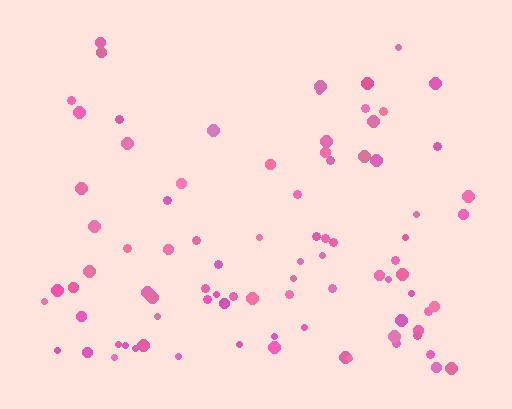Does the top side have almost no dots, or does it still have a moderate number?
Still a moderate number, just noticeably fewer than the bottom.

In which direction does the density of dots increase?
From top to bottom, with the bottom side densest.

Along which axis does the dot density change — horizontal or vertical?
Vertical.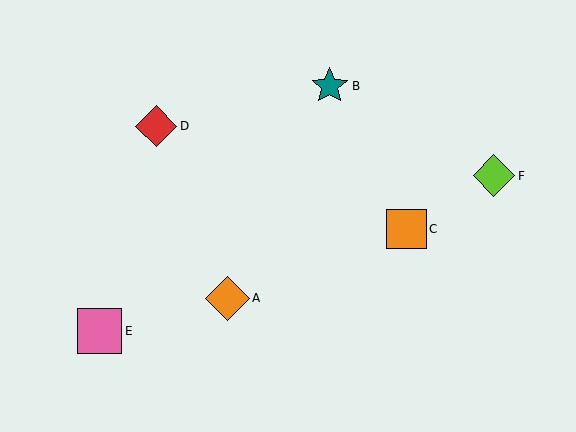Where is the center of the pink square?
The center of the pink square is at (99, 331).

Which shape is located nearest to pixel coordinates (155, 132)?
The red diamond (labeled D) at (156, 126) is nearest to that location.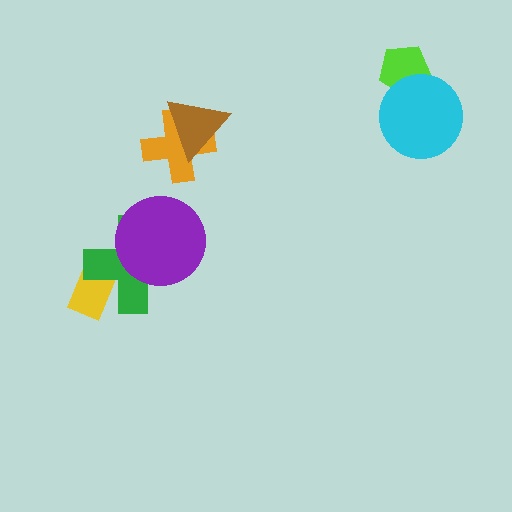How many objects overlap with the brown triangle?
1 object overlaps with the brown triangle.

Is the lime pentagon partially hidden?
Yes, it is partially covered by another shape.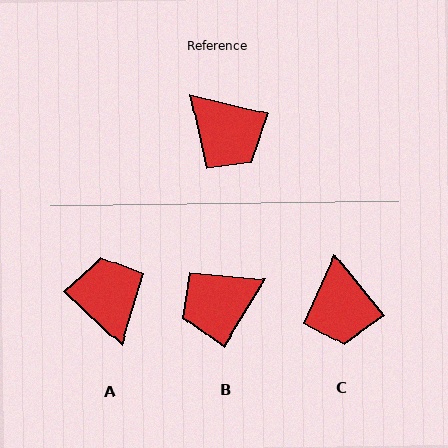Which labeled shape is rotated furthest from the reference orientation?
A, about 151 degrees away.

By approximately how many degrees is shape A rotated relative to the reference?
Approximately 151 degrees counter-clockwise.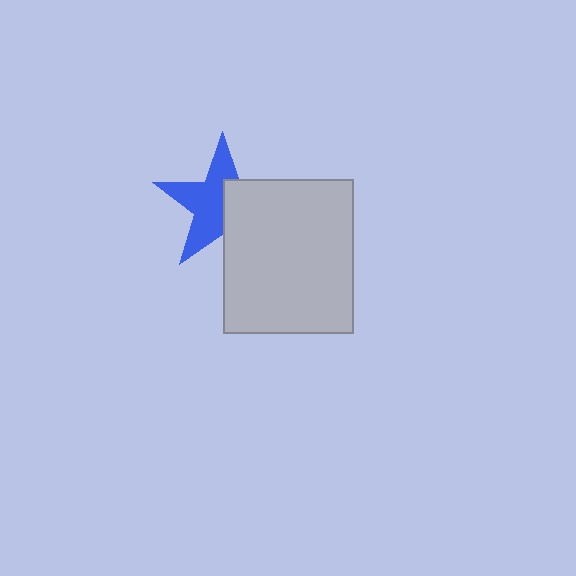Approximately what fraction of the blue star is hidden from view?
Roughly 43% of the blue star is hidden behind the light gray rectangle.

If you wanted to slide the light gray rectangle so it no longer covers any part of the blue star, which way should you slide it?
Slide it right — that is the most direct way to separate the two shapes.